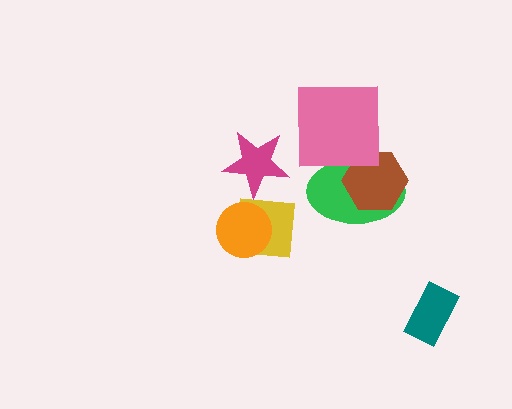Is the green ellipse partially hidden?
Yes, it is partially covered by another shape.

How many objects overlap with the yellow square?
1 object overlaps with the yellow square.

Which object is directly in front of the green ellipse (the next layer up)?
The brown hexagon is directly in front of the green ellipse.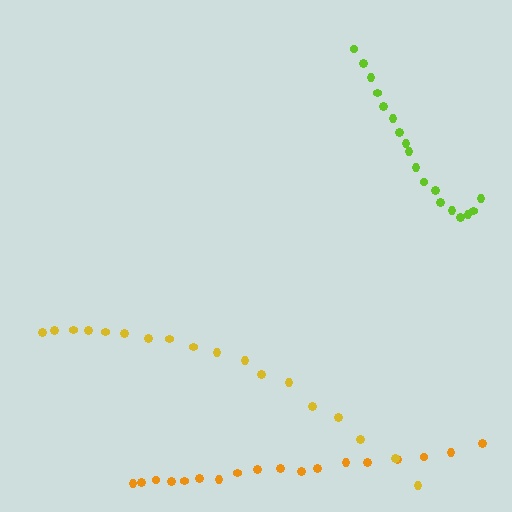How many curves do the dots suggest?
There are 3 distinct paths.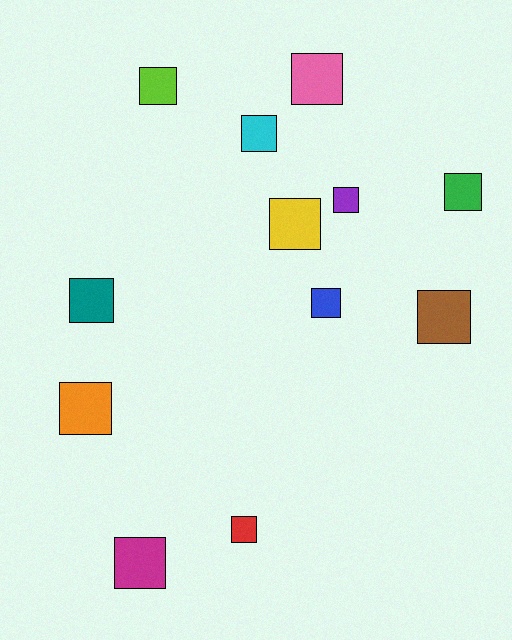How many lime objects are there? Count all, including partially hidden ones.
There is 1 lime object.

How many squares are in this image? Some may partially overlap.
There are 12 squares.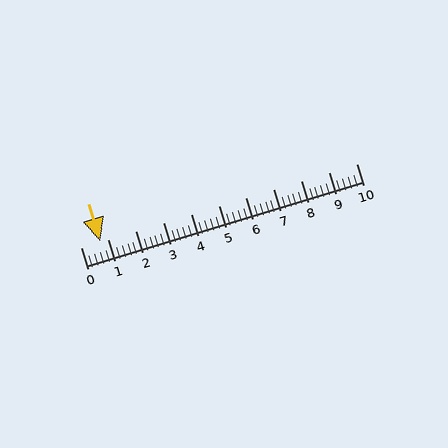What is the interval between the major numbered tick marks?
The major tick marks are spaced 1 units apart.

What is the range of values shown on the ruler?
The ruler shows values from 0 to 10.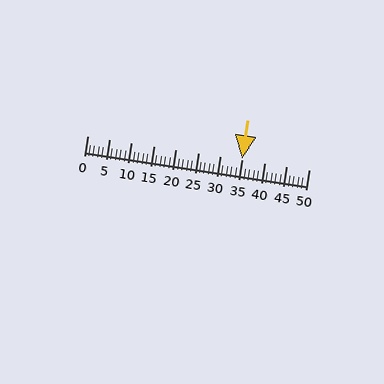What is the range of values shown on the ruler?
The ruler shows values from 0 to 50.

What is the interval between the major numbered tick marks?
The major tick marks are spaced 5 units apart.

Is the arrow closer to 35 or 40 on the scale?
The arrow is closer to 35.